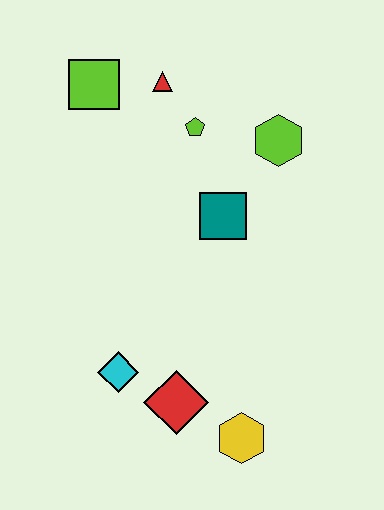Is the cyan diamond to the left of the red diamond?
Yes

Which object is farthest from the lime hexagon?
The yellow hexagon is farthest from the lime hexagon.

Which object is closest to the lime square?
The red triangle is closest to the lime square.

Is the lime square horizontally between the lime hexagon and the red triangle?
No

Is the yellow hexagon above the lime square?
No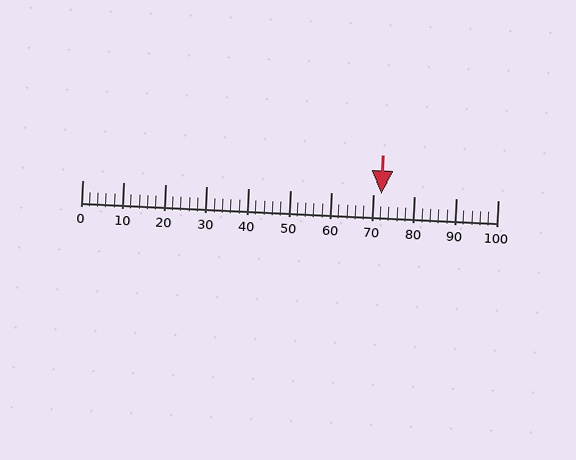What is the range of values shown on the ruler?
The ruler shows values from 0 to 100.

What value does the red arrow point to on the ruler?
The red arrow points to approximately 72.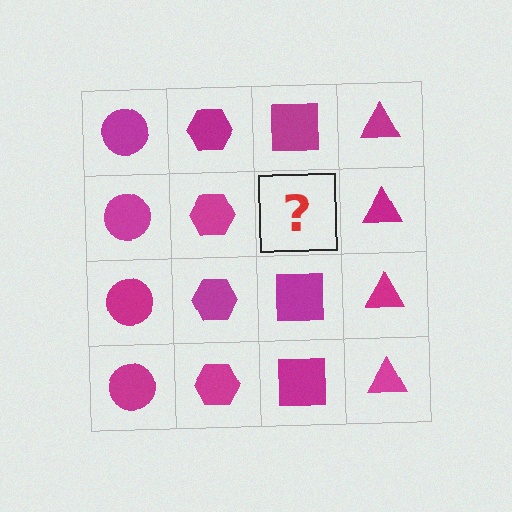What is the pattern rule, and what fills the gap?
The rule is that each column has a consistent shape. The gap should be filled with a magenta square.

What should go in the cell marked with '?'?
The missing cell should contain a magenta square.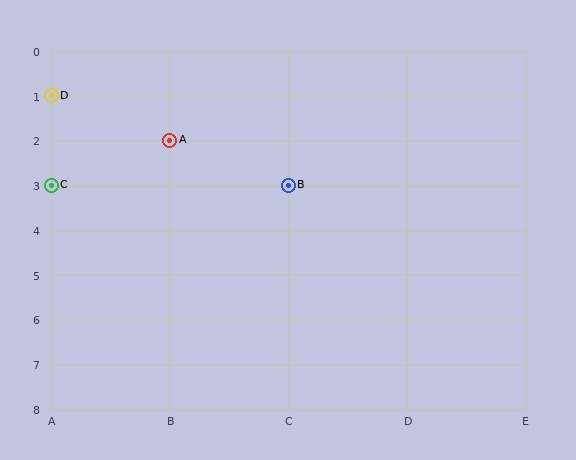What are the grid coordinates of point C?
Point C is at grid coordinates (A, 3).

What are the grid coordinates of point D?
Point D is at grid coordinates (A, 1).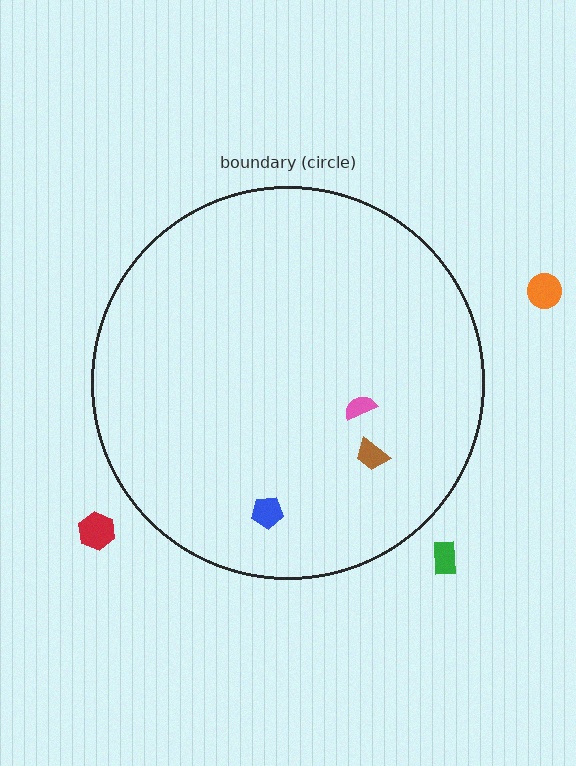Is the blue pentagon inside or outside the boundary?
Inside.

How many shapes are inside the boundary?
3 inside, 3 outside.